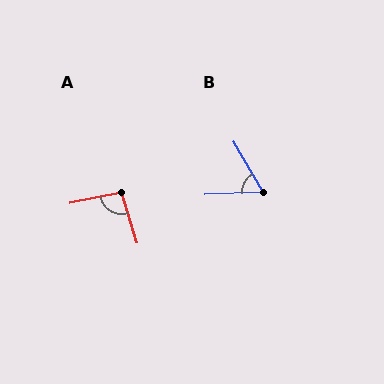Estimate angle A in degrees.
Approximately 95 degrees.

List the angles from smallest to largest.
B (62°), A (95°).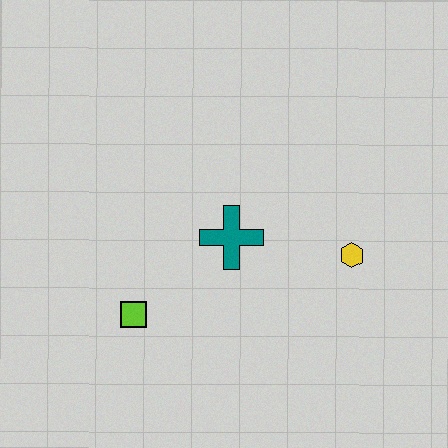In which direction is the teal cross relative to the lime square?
The teal cross is to the right of the lime square.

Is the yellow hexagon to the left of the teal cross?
No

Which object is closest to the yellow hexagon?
The teal cross is closest to the yellow hexagon.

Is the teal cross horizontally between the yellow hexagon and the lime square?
Yes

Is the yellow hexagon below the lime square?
No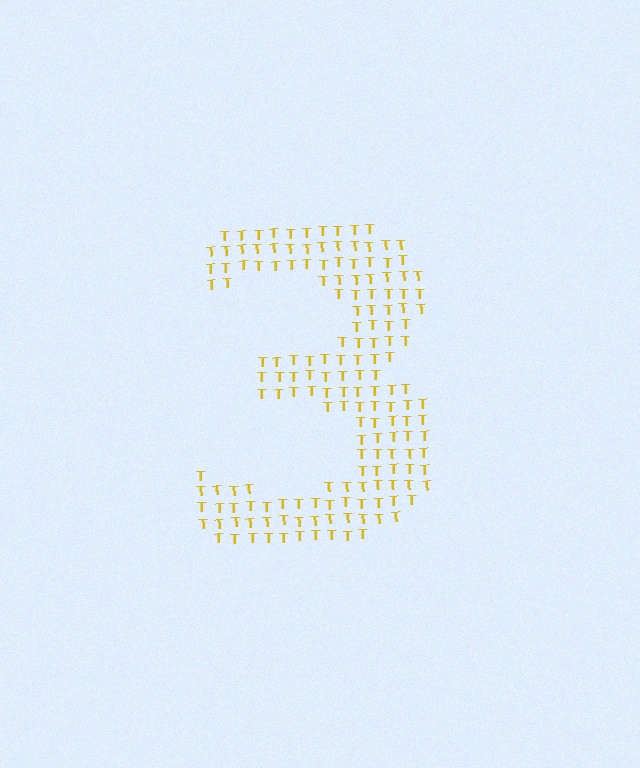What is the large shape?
The large shape is the digit 3.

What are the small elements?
The small elements are letter T's.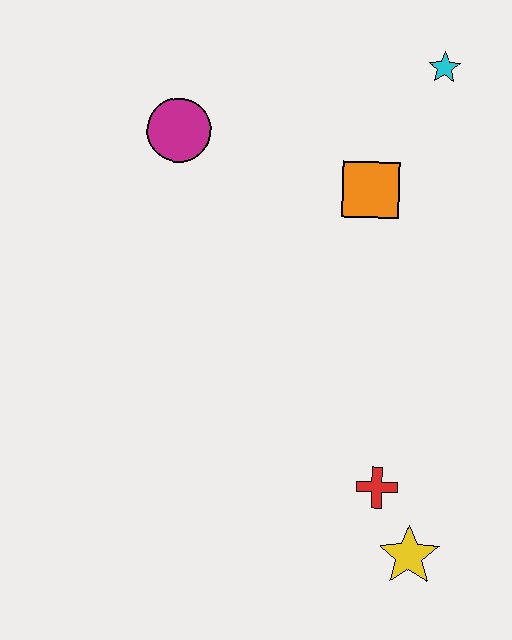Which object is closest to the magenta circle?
The orange square is closest to the magenta circle.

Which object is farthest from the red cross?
The cyan star is farthest from the red cross.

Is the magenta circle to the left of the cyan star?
Yes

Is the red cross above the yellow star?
Yes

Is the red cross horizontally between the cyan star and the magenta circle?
Yes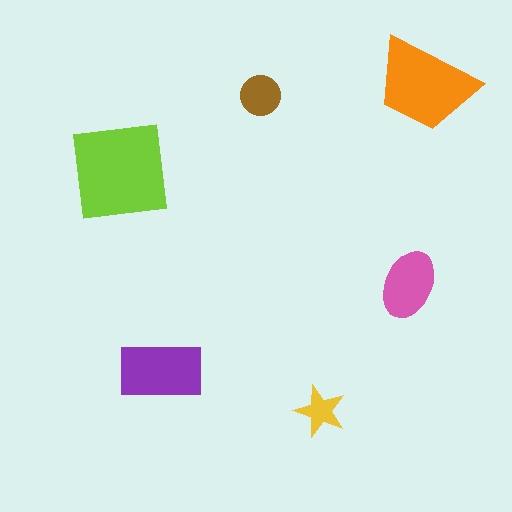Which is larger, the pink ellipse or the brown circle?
The pink ellipse.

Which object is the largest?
The lime square.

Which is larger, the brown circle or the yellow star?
The brown circle.